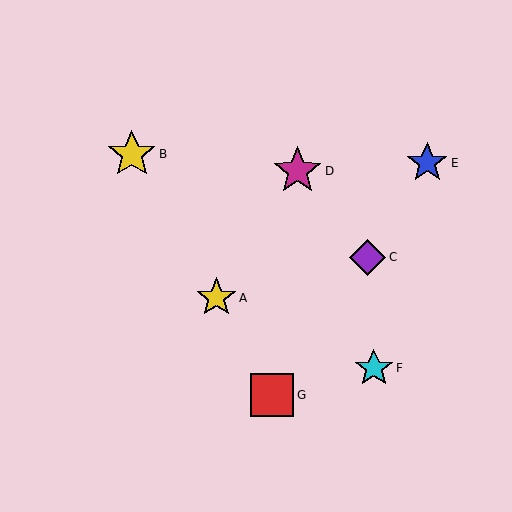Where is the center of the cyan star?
The center of the cyan star is at (374, 368).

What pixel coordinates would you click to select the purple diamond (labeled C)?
Click at (368, 257) to select the purple diamond C.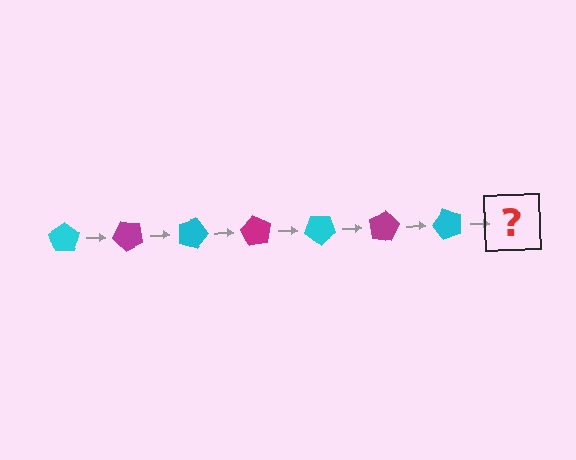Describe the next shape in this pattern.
It should be a magenta pentagon, rotated 315 degrees from the start.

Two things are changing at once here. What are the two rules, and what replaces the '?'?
The two rules are that it rotates 45 degrees each step and the color cycles through cyan and magenta. The '?' should be a magenta pentagon, rotated 315 degrees from the start.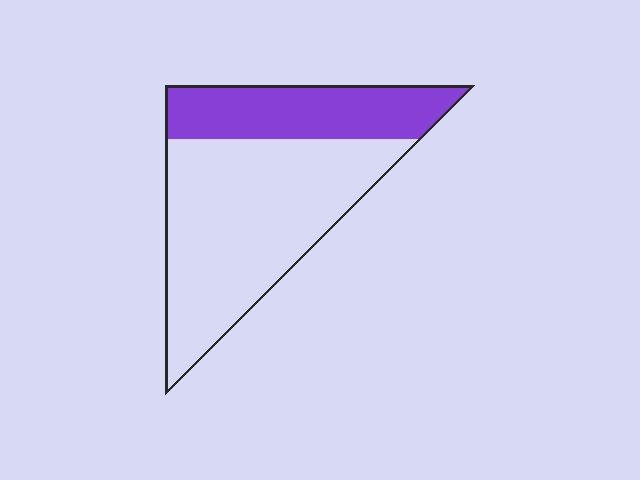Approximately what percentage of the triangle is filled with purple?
Approximately 30%.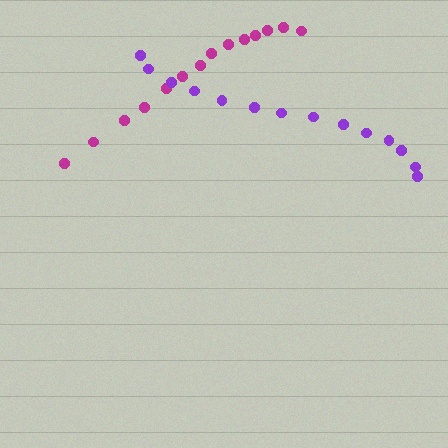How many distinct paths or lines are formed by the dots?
There are 2 distinct paths.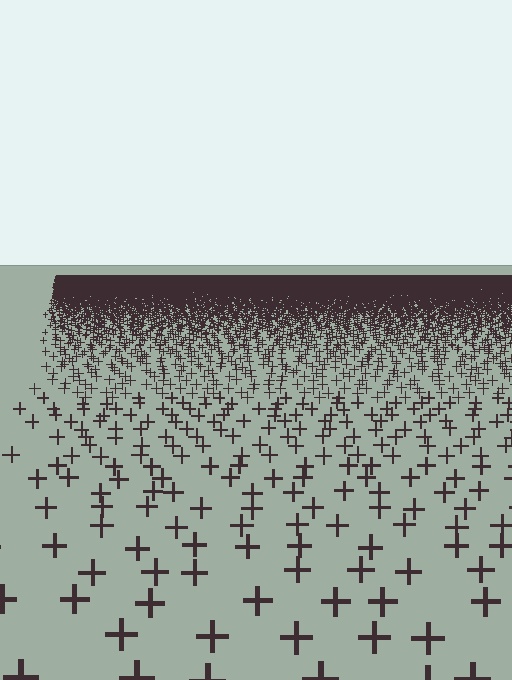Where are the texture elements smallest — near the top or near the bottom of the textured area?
Near the top.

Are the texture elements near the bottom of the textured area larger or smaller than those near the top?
Larger. Near the bottom, elements are closer to the viewer and appear at a bigger on-screen size.